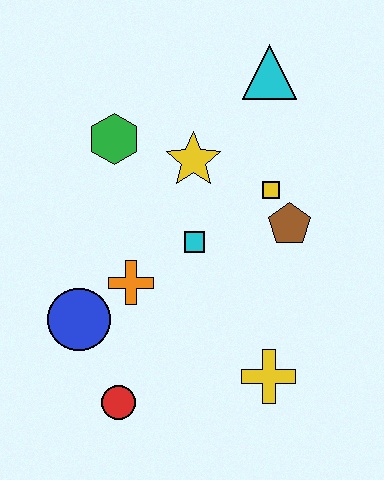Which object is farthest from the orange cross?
The cyan triangle is farthest from the orange cross.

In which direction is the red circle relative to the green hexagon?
The red circle is below the green hexagon.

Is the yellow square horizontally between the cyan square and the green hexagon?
No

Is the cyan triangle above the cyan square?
Yes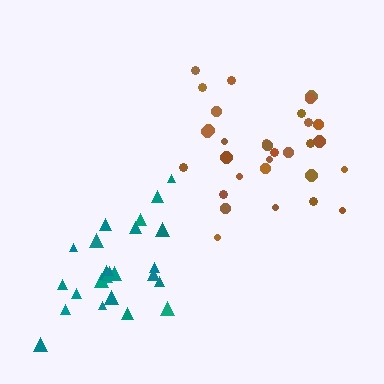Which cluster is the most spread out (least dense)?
Teal.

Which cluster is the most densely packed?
Brown.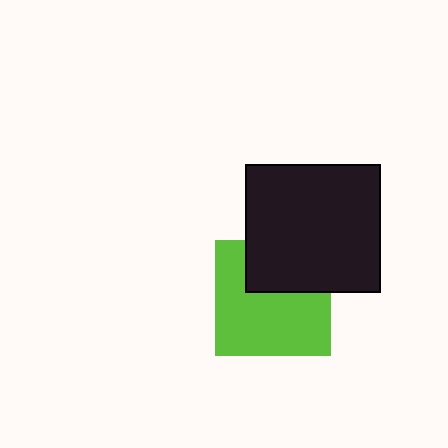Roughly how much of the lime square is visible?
Most of it is visible (roughly 65%).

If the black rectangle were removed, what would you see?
You would see the complete lime square.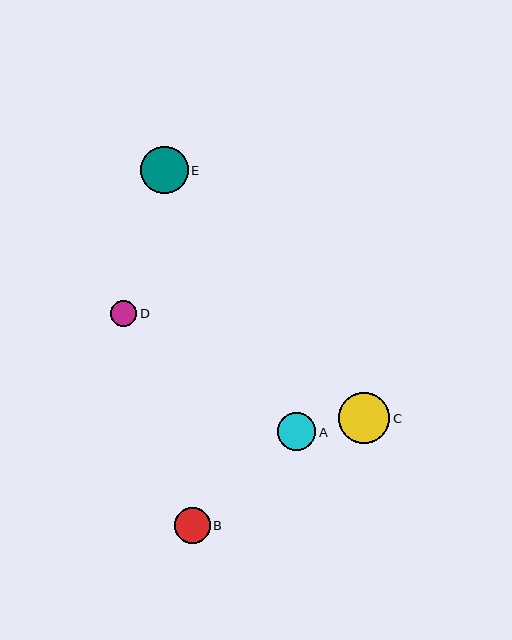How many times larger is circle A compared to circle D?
Circle A is approximately 1.4 times the size of circle D.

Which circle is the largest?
Circle C is the largest with a size of approximately 51 pixels.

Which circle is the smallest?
Circle D is the smallest with a size of approximately 26 pixels.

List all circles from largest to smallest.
From largest to smallest: C, E, A, B, D.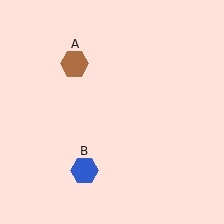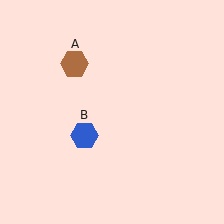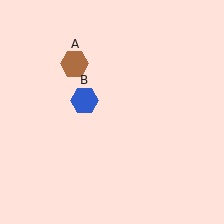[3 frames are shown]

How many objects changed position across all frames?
1 object changed position: blue hexagon (object B).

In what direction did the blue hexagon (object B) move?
The blue hexagon (object B) moved up.